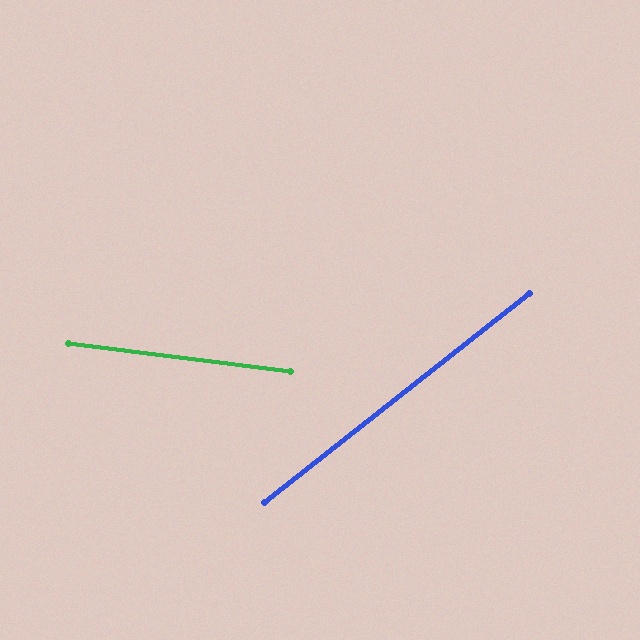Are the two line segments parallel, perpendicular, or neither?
Neither parallel nor perpendicular — they differ by about 45°.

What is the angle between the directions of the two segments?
Approximately 45 degrees.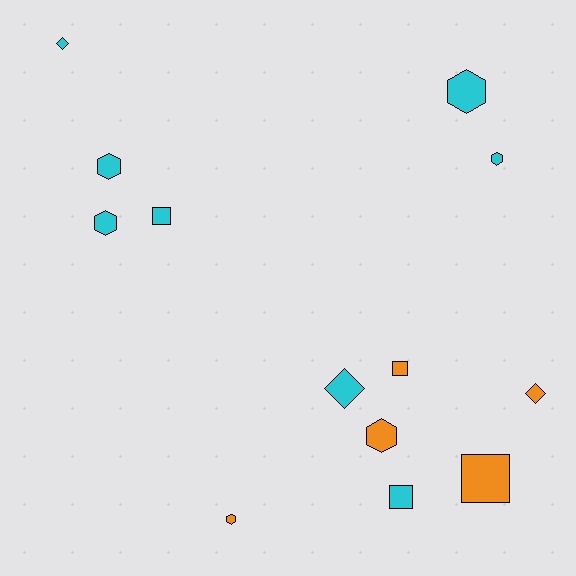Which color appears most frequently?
Cyan, with 8 objects.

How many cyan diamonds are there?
There are 2 cyan diamonds.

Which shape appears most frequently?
Hexagon, with 6 objects.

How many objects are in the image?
There are 13 objects.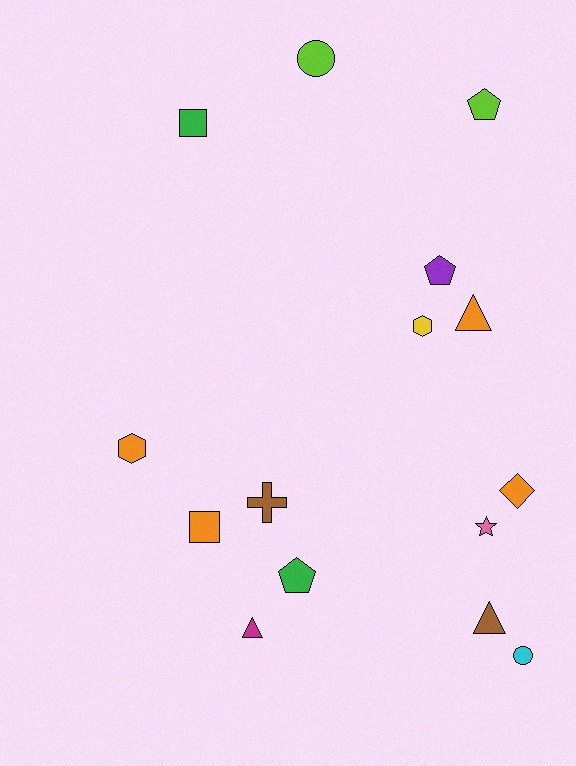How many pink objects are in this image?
There is 1 pink object.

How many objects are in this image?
There are 15 objects.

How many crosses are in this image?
There is 1 cross.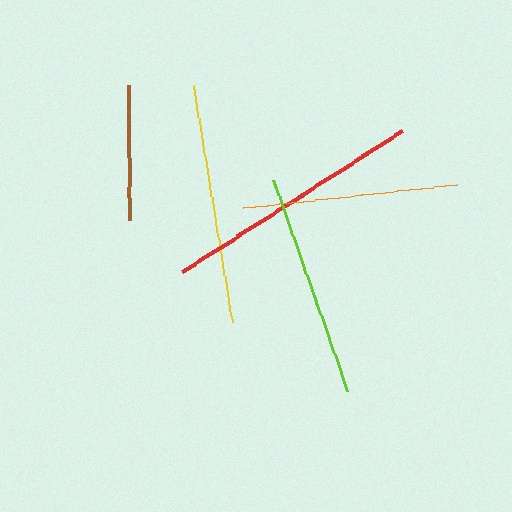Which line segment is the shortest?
The brown line is the shortest at approximately 135 pixels.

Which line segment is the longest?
The red line is the longest at approximately 260 pixels.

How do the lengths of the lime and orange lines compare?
The lime and orange lines are approximately the same length.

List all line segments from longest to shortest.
From longest to shortest: red, yellow, lime, orange, brown.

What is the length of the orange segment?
The orange segment is approximately 216 pixels long.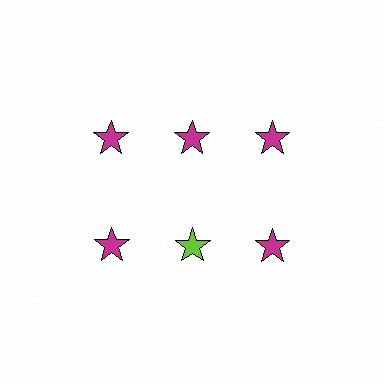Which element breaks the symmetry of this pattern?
The lime star in the second row, second from left column breaks the symmetry. All other shapes are magenta stars.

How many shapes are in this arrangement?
There are 6 shapes arranged in a grid pattern.